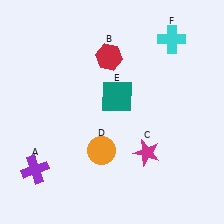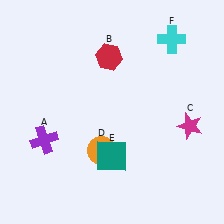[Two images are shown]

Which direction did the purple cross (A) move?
The purple cross (A) moved up.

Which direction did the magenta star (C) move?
The magenta star (C) moved right.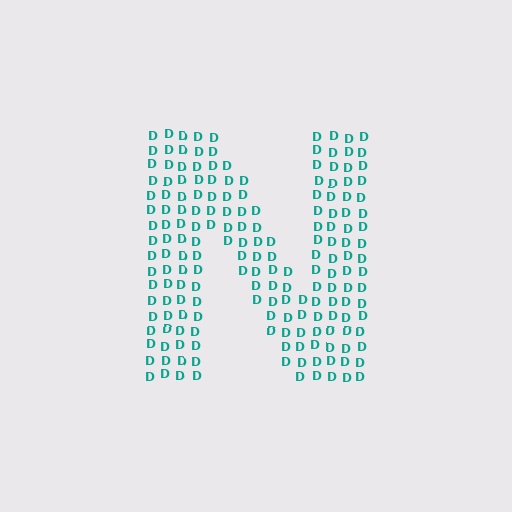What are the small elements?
The small elements are letter D's.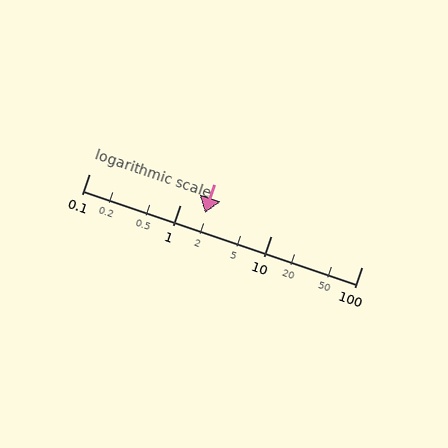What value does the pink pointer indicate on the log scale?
The pointer indicates approximately 1.9.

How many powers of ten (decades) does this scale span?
The scale spans 3 decades, from 0.1 to 100.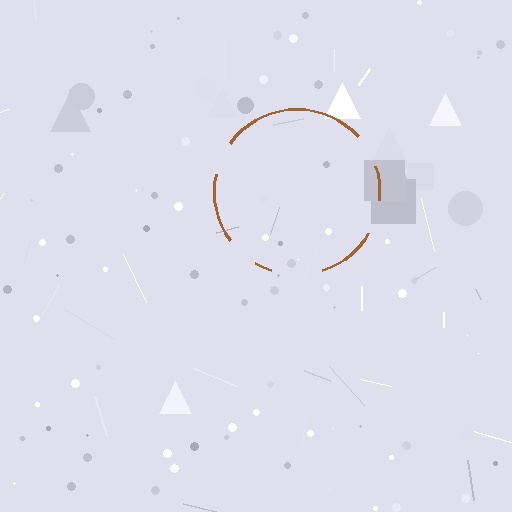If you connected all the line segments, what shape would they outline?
They would outline a circle.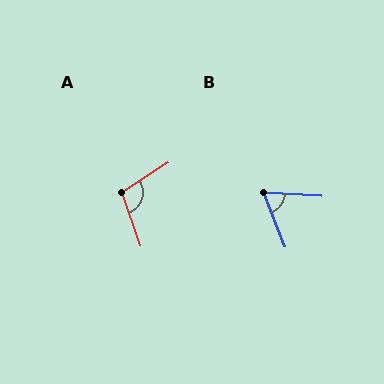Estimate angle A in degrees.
Approximately 103 degrees.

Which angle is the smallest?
B, at approximately 65 degrees.